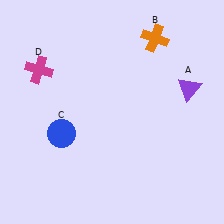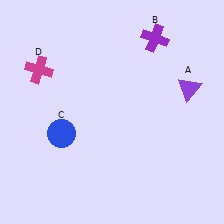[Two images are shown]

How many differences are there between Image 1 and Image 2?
There is 1 difference between the two images.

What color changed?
The cross (B) changed from orange in Image 1 to purple in Image 2.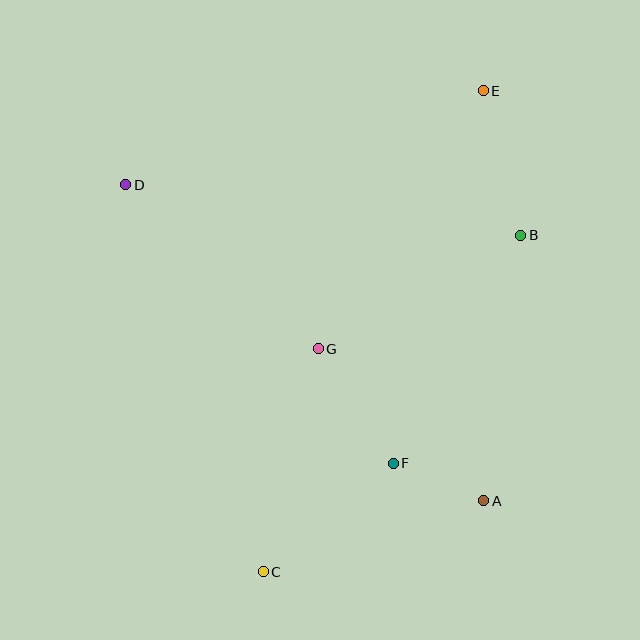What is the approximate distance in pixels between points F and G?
The distance between F and G is approximately 137 pixels.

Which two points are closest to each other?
Points A and F are closest to each other.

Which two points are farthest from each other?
Points C and E are farthest from each other.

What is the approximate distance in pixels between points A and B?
The distance between A and B is approximately 268 pixels.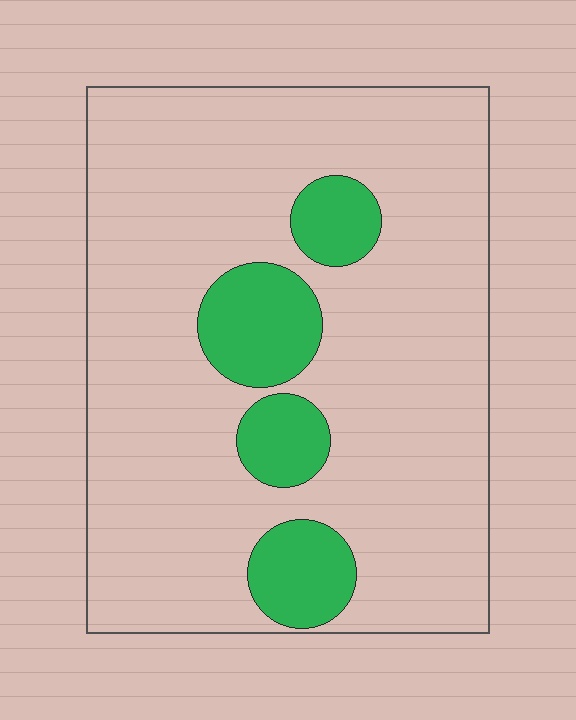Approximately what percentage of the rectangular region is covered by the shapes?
Approximately 15%.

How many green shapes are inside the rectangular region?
4.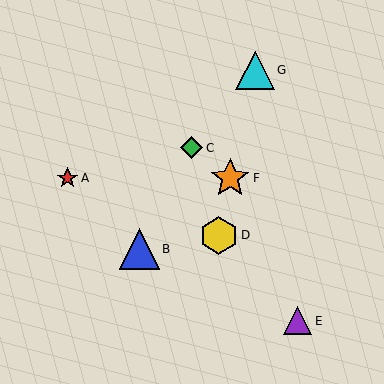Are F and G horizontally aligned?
No, F is at y≈178 and G is at y≈71.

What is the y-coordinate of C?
Object C is at y≈148.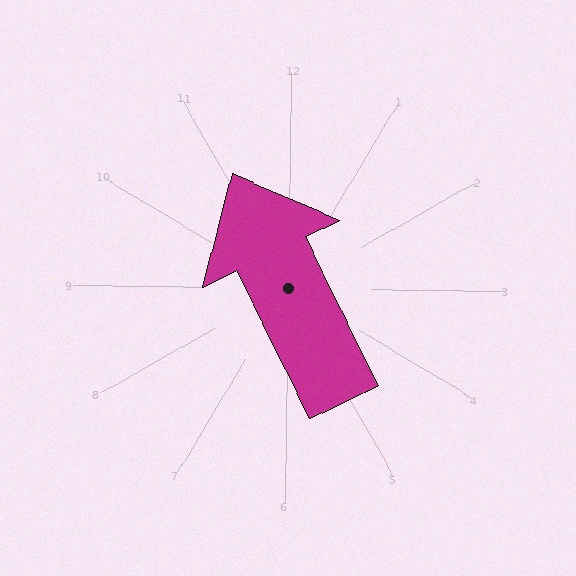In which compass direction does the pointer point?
Northwest.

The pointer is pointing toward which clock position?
Roughly 11 o'clock.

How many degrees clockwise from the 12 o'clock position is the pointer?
Approximately 333 degrees.